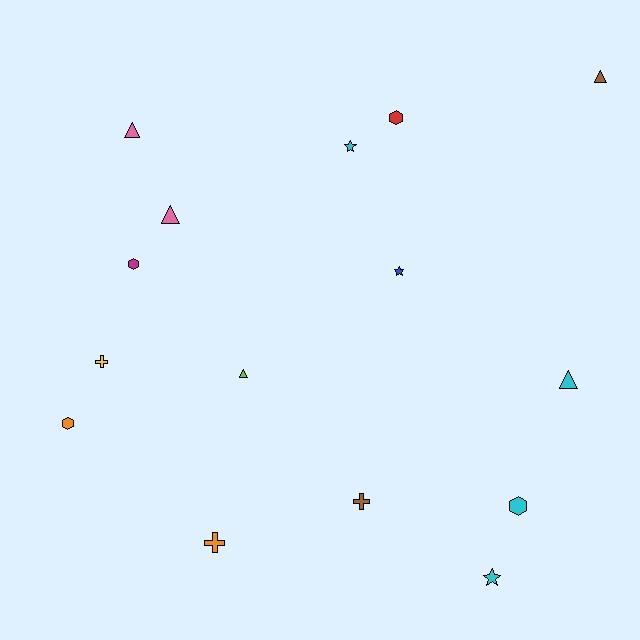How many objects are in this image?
There are 15 objects.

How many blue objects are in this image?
There is 1 blue object.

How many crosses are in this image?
There are 3 crosses.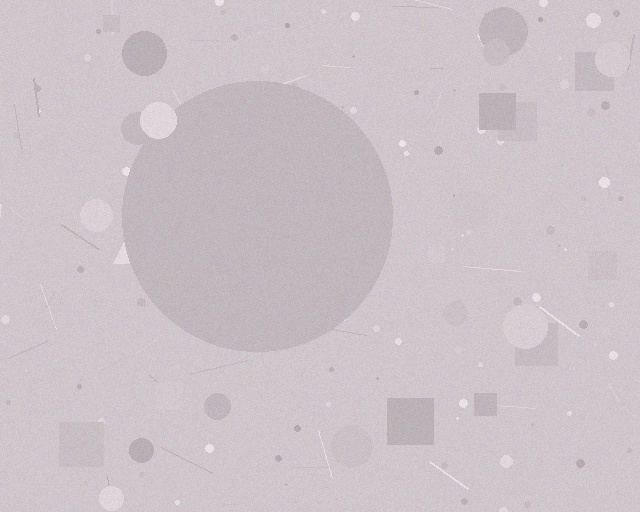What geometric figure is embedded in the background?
A circle is embedded in the background.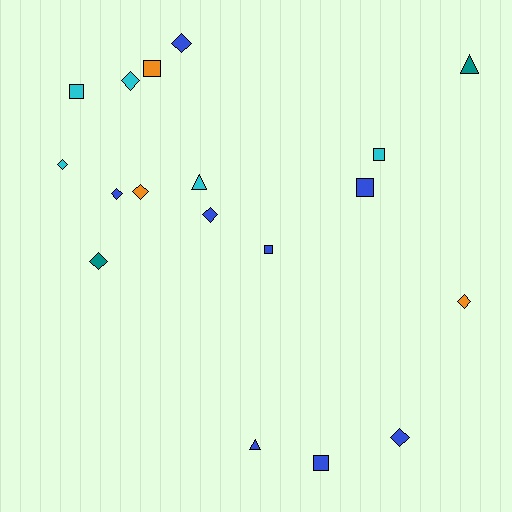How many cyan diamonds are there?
There are 2 cyan diamonds.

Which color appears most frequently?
Blue, with 8 objects.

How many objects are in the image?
There are 18 objects.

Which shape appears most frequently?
Diamond, with 9 objects.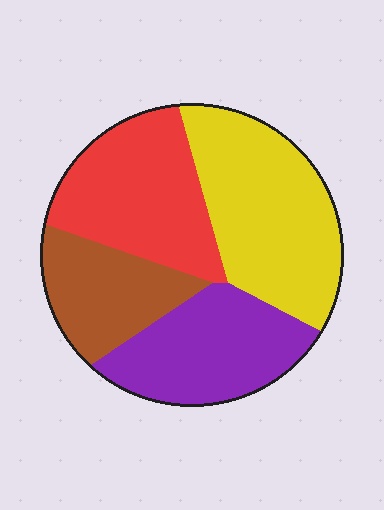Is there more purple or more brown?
Purple.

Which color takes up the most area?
Yellow, at roughly 30%.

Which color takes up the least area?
Brown, at roughly 20%.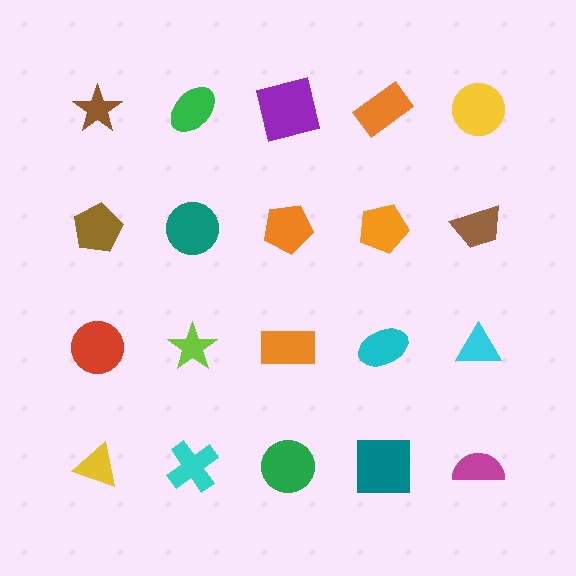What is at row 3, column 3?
An orange rectangle.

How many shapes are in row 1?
5 shapes.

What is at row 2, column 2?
A teal circle.